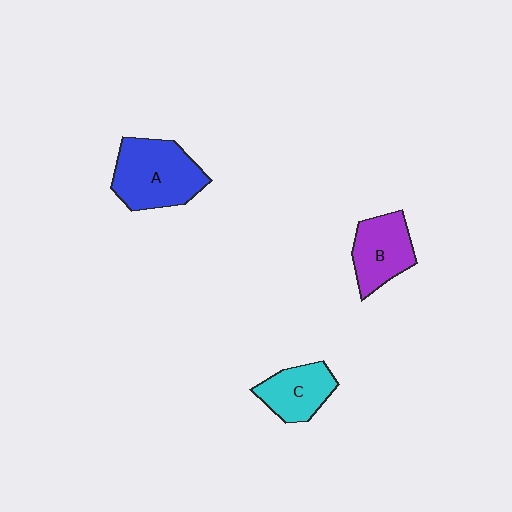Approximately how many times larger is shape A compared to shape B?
Approximately 1.4 times.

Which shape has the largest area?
Shape A (blue).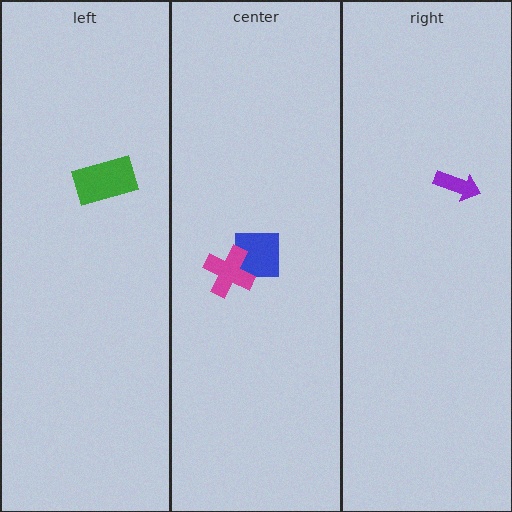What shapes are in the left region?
The green rectangle.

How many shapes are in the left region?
1.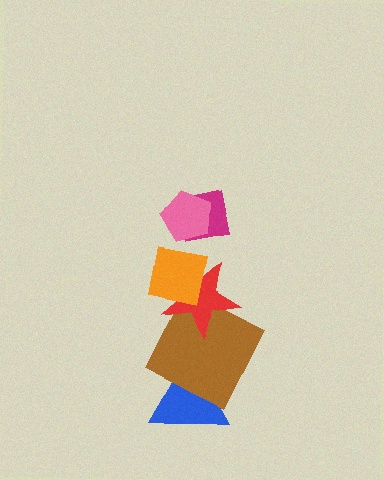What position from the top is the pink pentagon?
The pink pentagon is 1st from the top.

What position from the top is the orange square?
The orange square is 3rd from the top.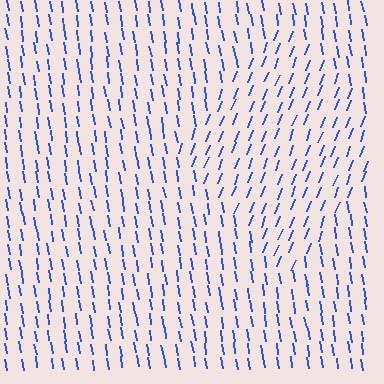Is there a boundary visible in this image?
Yes, there is a texture boundary formed by a change in line orientation.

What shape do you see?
I see a diamond.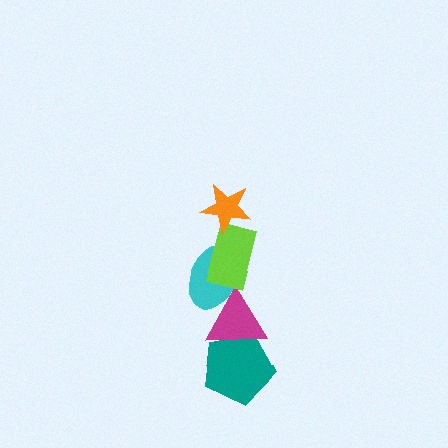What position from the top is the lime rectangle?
The lime rectangle is 2nd from the top.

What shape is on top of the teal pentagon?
The magenta triangle is on top of the teal pentagon.